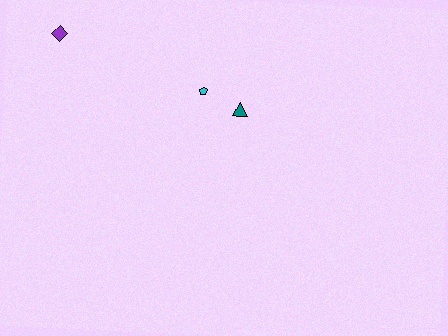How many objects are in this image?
There are 3 objects.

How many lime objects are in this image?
There are no lime objects.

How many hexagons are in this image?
There are no hexagons.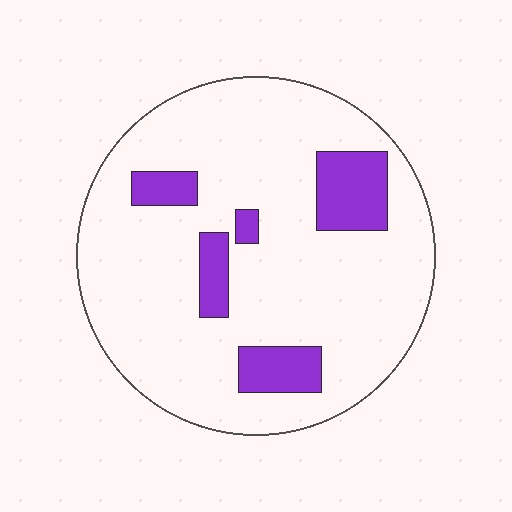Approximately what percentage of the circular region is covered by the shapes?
Approximately 15%.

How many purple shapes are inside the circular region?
5.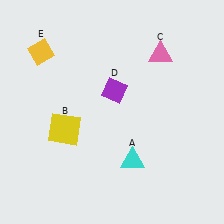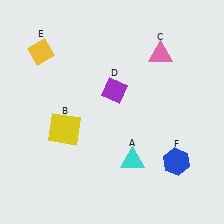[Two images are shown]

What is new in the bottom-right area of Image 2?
A blue hexagon (F) was added in the bottom-right area of Image 2.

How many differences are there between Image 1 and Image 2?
There is 1 difference between the two images.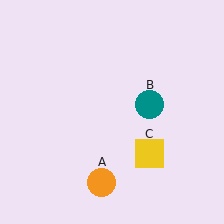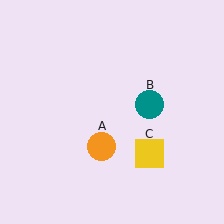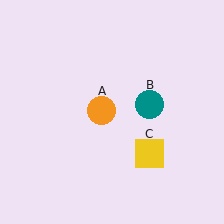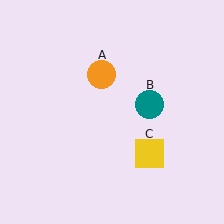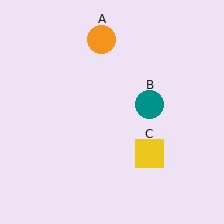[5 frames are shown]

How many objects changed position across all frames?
1 object changed position: orange circle (object A).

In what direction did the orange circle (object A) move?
The orange circle (object A) moved up.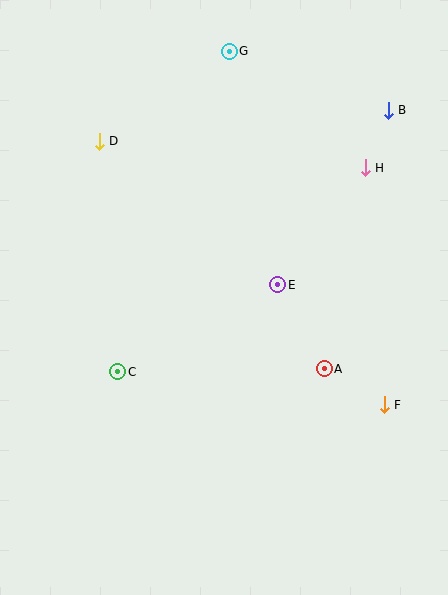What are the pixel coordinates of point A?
Point A is at (324, 369).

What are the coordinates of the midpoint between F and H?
The midpoint between F and H is at (375, 286).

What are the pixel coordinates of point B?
Point B is at (388, 110).